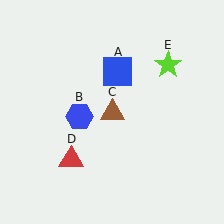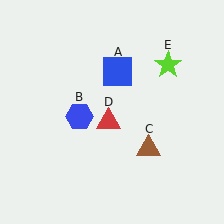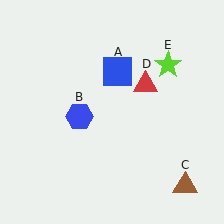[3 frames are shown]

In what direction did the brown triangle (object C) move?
The brown triangle (object C) moved down and to the right.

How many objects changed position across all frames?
2 objects changed position: brown triangle (object C), red triangle (object D).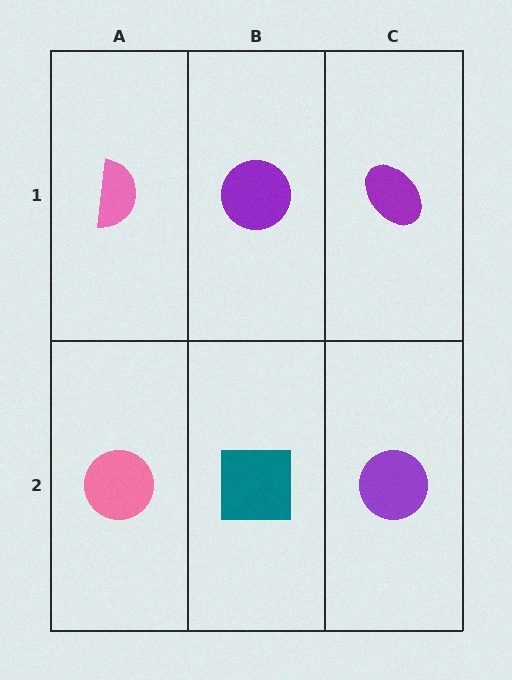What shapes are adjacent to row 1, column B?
A teal square (row 2, column B), a pink semicircle (row 1, column A), a purple ellipse (row 1, column C).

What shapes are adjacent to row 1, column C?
A purple circle (row 2, column C), a purple circle (row 1, column B).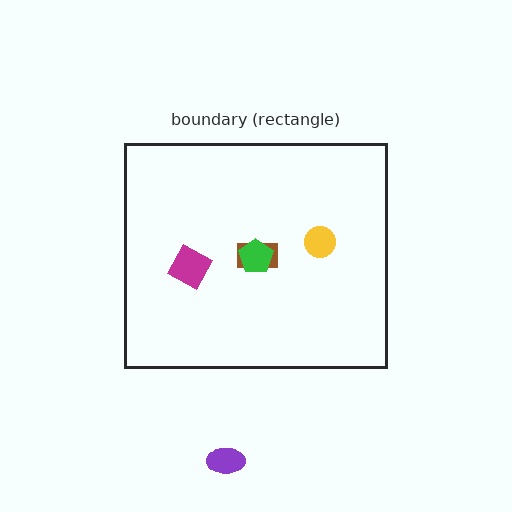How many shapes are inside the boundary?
4 inside, 1 outside.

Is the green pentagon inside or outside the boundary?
Inside.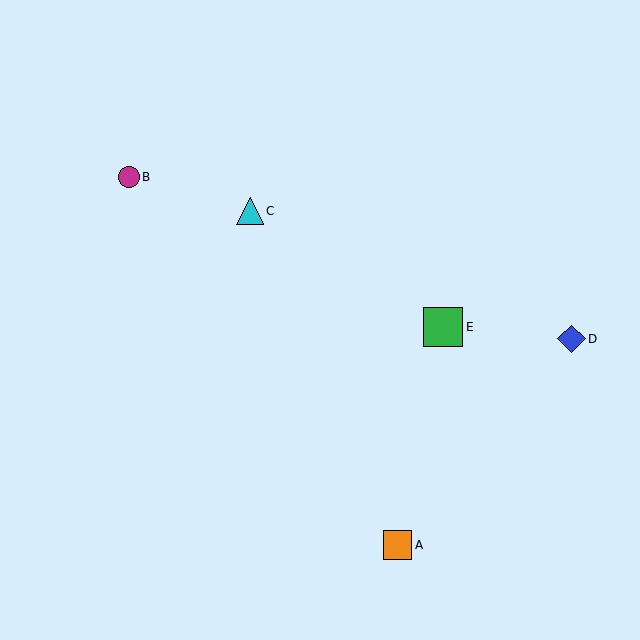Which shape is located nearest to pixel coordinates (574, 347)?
The blue diamond (labeled D) at (571, 339) is nearest to that location.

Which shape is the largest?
The green square (labeled E) is the largest.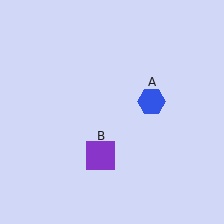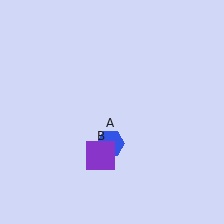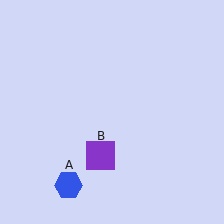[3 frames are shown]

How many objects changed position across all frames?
1 object changed position: blue hexagon (object A).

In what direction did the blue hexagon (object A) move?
The blue hexagon (object A) moved down and to the left.